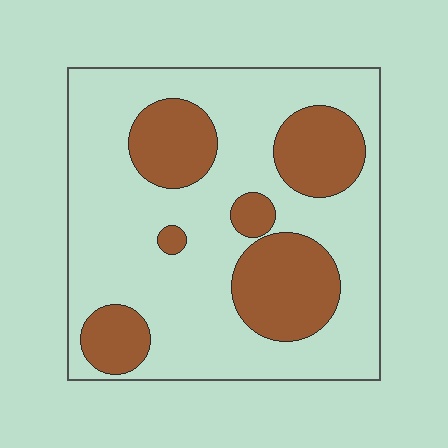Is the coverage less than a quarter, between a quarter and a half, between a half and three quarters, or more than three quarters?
Between a quarter and a half.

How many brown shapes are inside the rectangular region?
6.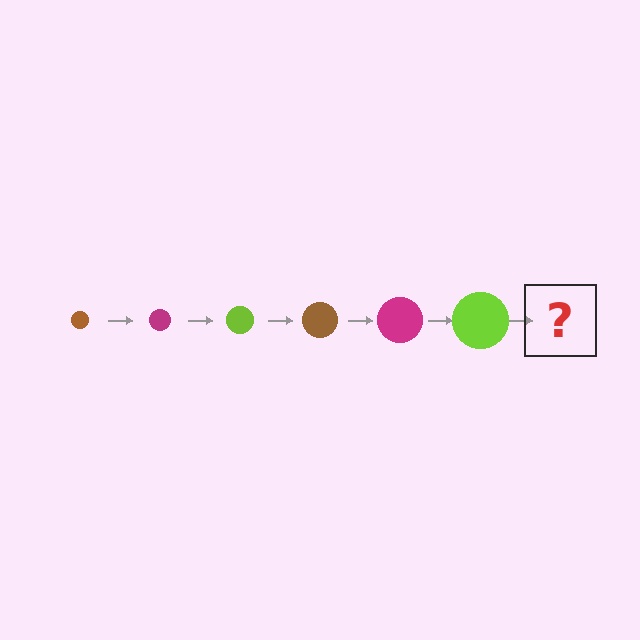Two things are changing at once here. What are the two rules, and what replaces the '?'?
The two rules are that the circle grows larger each step and the color cycles through brown, magenta, and lime. The '?' should be a brown circle, larger than the previous one.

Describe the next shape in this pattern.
It should be a brown circle, larger than the previous one.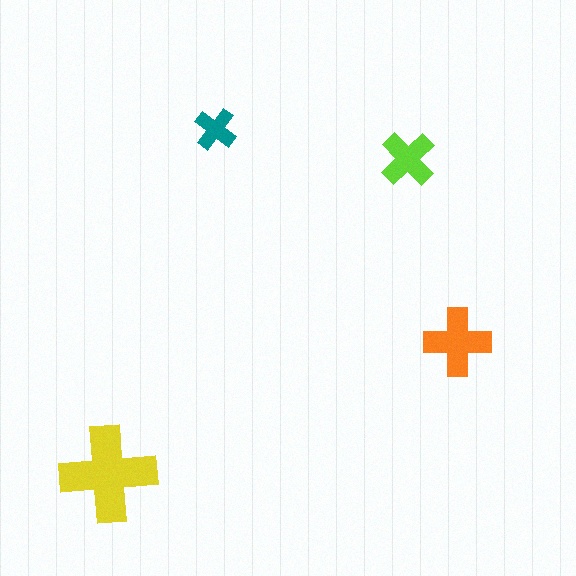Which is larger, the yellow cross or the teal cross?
The yellow one.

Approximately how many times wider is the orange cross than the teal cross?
About 1.5 times wider.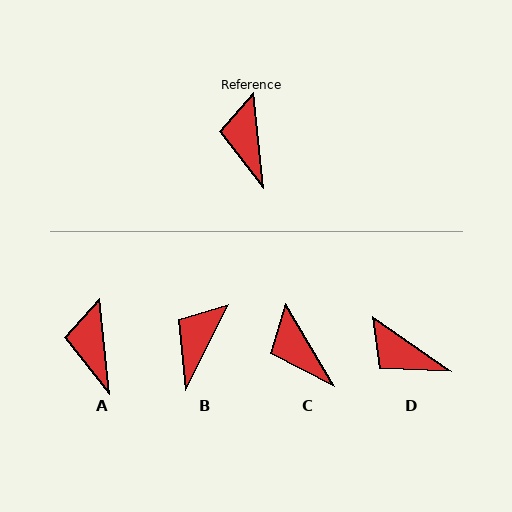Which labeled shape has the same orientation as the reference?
A.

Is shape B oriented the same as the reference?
No, it is off by about 33 degrees.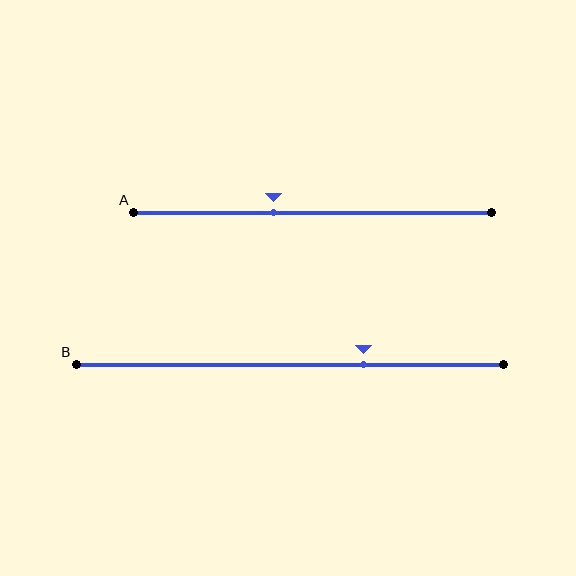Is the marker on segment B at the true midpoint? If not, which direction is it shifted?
No, the marker on segment B is shifted to the right by about 17% of the segment length.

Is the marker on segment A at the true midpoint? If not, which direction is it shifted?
No, the marker on segment A is shifted to the left by about 11% of the segment length.